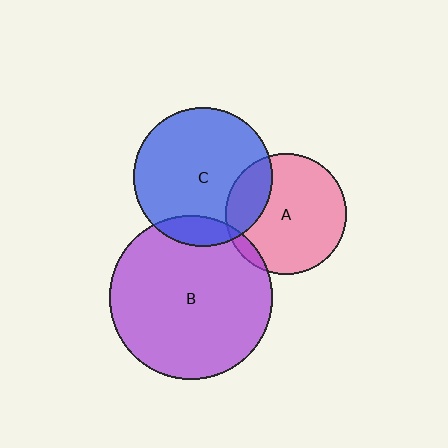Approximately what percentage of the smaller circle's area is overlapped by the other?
Approximately 20%.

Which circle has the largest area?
Circle B (purple).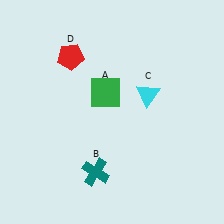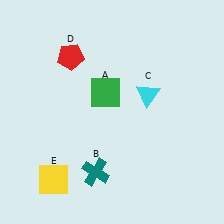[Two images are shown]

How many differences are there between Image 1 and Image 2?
There is 1 difference between the two images.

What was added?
A yellow square (E) was added in Image 2.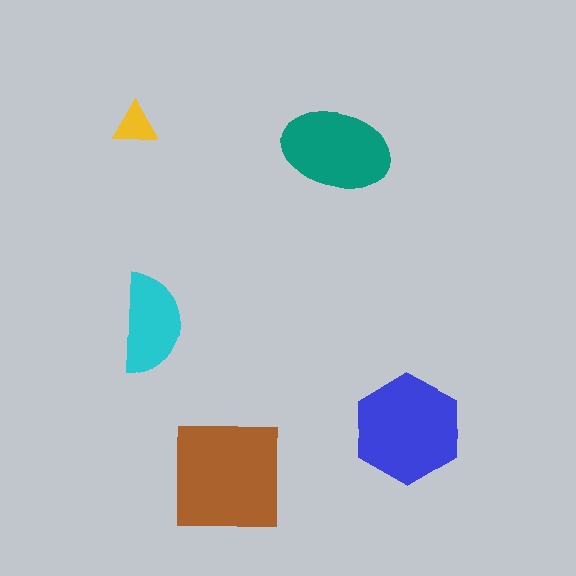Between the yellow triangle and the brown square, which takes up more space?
The brown square.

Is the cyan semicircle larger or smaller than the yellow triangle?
Larger.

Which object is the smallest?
The yellow triangle.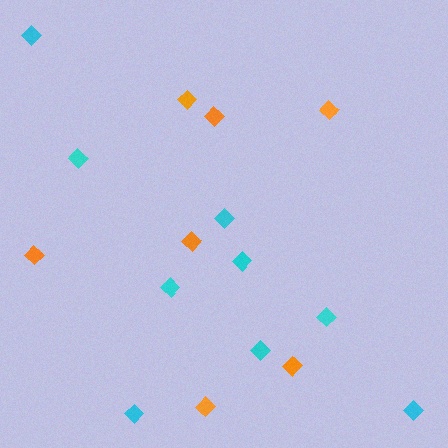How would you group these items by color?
There are 2 groups: one group of orange diamonds (7) and one group of cyan diamonds (9).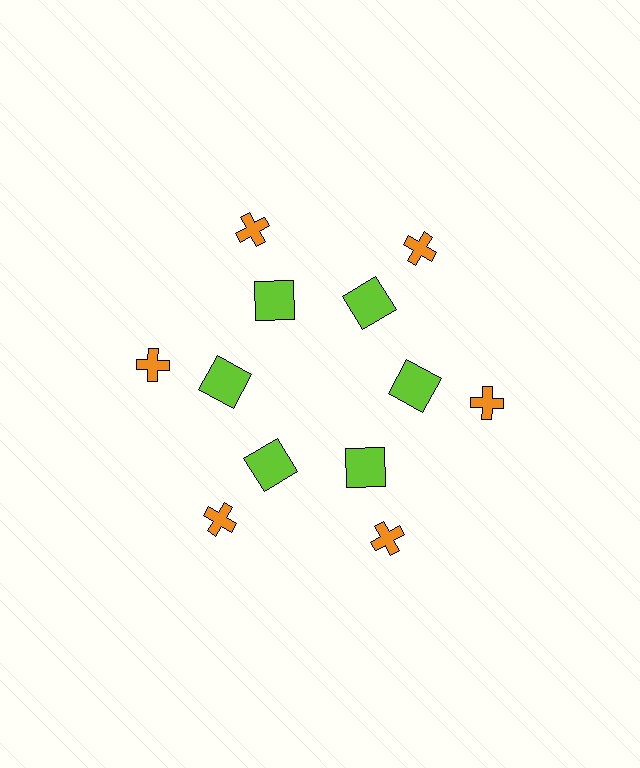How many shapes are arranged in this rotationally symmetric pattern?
There are 12 shapes, arranged in 6 groups of 2.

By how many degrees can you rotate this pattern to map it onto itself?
The pattern maps onto itself every 60 degrees of rotation.